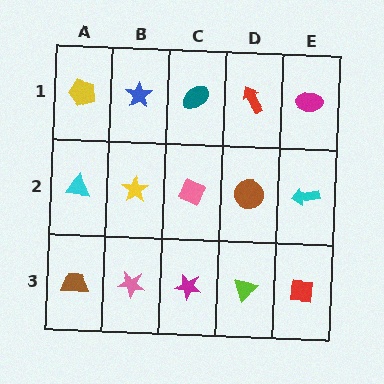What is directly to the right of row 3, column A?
A pink star.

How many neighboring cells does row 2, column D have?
4.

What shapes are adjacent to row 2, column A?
A yellow pentagon (row 1, column A), a brown trapezoid (row 3, column A), a yellow star (row 2, column B).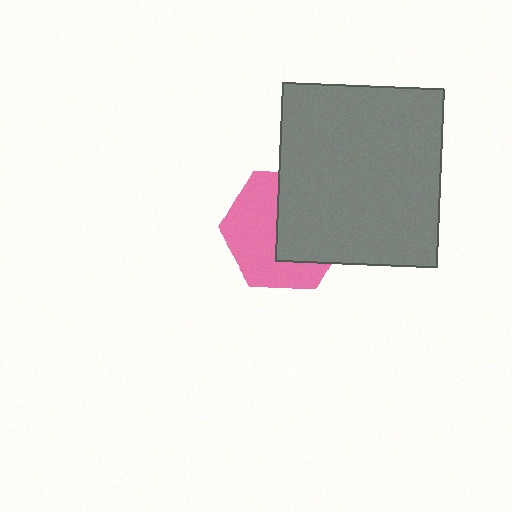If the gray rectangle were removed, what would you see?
You would see the complete pink hexagon.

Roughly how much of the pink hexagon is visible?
About half of it is visible (roughly 53%).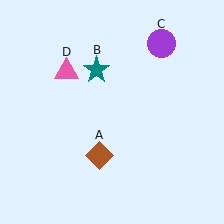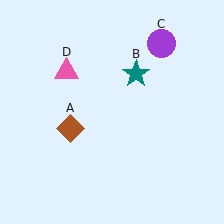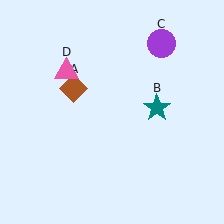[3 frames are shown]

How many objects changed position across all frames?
2 objects changed position: brown diamond (object A), teal star (object B).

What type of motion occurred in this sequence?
The brown diamond (object A), teal star (object B) rotated clockwise around the center of the scene.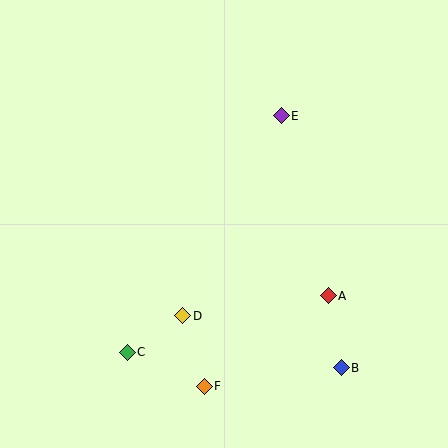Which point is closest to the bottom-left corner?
Point C is closest to the bottom-left corner.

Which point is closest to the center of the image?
Point D at (183, 316) is closest to the center.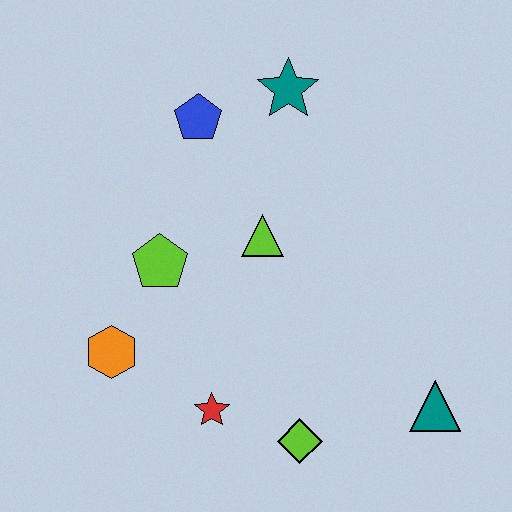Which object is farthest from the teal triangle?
The blue pentagon is farthest from the teal triangle.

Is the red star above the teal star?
No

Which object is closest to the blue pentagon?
The teal star is closest to the blue pentagon.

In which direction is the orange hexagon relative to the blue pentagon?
The orange hexagon is below the blue pentagon.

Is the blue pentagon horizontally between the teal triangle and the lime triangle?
No